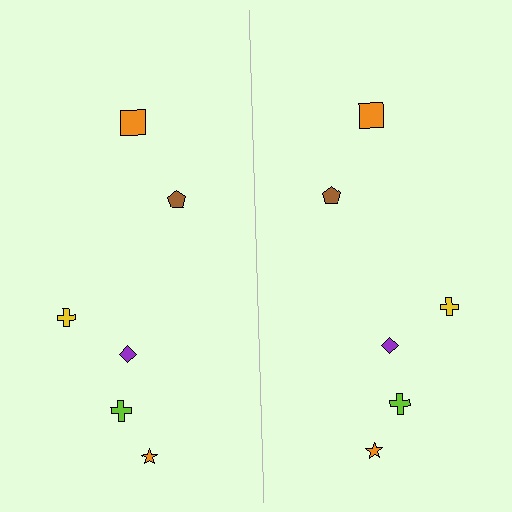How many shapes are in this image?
There are 12 shapes in this image.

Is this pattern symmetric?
Yes, this pattern has bilateral (reflection) symmetry.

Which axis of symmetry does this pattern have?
The pattern has a vertical axis of symmetry running through the center of the image.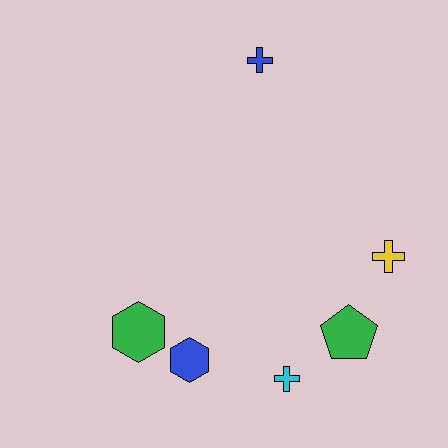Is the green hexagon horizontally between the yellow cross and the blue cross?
No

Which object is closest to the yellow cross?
The green pentagon is closest to the yellow cross.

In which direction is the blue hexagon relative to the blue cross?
The blue hexagon is below the blue cross.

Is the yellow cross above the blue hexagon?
Yes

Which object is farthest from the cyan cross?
The blue cross is farthest from the cyan cross.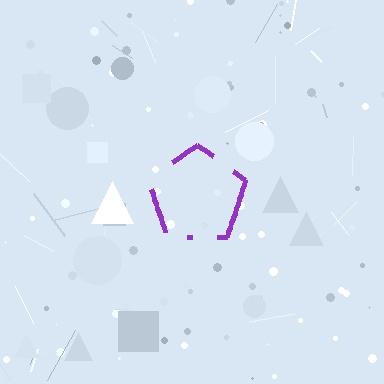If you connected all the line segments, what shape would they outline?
They would outline a pentagon.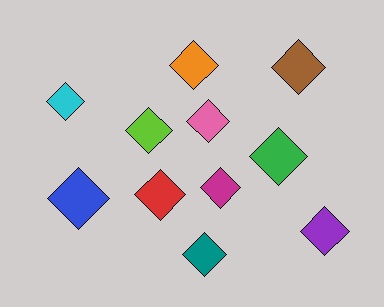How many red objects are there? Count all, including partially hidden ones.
There is 1 red object.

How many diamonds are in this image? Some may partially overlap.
There are 11 diamonds.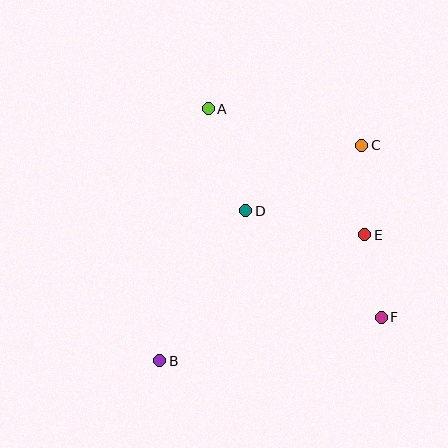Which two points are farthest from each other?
Points B and C are farthest from each other.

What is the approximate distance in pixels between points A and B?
The distance between A and B is approximately 257 pixels.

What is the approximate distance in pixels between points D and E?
The distance between D and E is approximately 121 pixels.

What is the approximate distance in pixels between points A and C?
The distance between A and C is approximately 158 pixels.